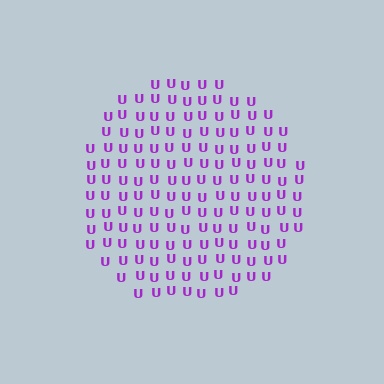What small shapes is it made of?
It is made of small letter U's.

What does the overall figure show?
The overall figure shows a circle.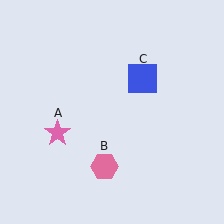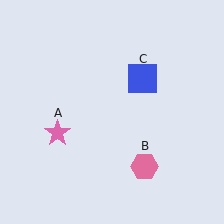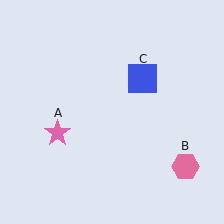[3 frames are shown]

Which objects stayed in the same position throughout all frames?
Pink star (object A) and blue square (object C) remained stationary.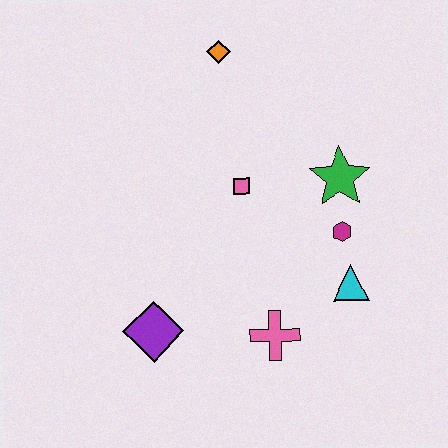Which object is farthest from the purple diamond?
The orange diamond is farthest from the purple diamond.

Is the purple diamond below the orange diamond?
Yes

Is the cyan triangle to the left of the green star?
No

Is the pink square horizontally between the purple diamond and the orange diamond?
No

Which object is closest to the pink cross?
The cyan triangle is closest to the pink cross.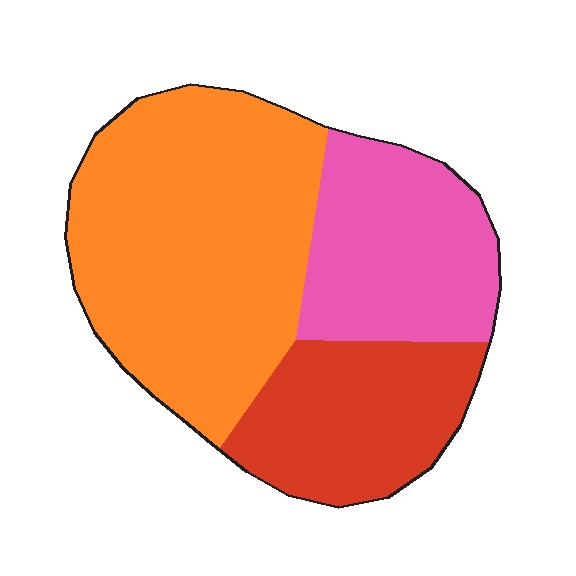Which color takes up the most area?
Orange, at roughly 50%.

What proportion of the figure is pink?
Pink covers 26% of the figure.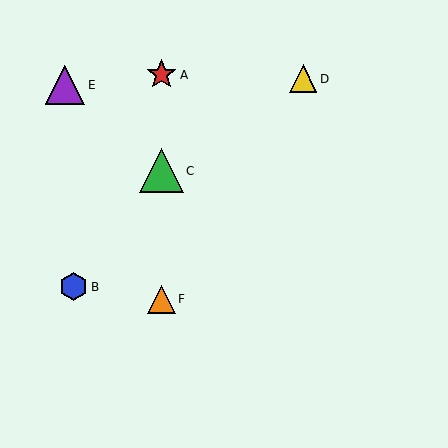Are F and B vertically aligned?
No, F is at x≈161 and B is at x≈74.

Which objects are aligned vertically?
Objects A, C, F are aligned vertically.